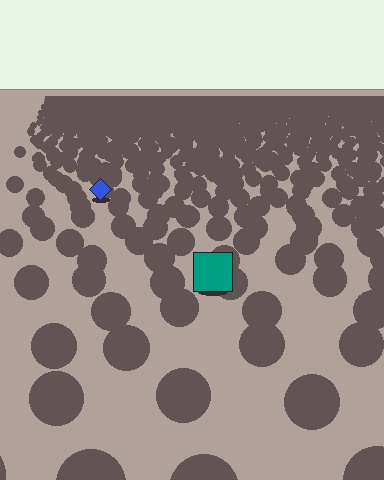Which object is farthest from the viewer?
The blue diamond is farthest from the viewer. It appears smaller and the ground texture around it is denser.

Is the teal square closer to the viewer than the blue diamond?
Yes. The teal square is closer — you can tell from the texture gradient: the ground texture is coarser near it.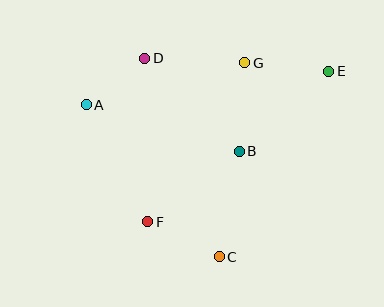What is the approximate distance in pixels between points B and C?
The distance between B and C is approximately 108 pixels.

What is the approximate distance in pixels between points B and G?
The distance between B and G is approximately 88 pixels.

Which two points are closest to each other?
Points A and D are closest to each other.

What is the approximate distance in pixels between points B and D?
The distance between B and D is approximately 132 pixels.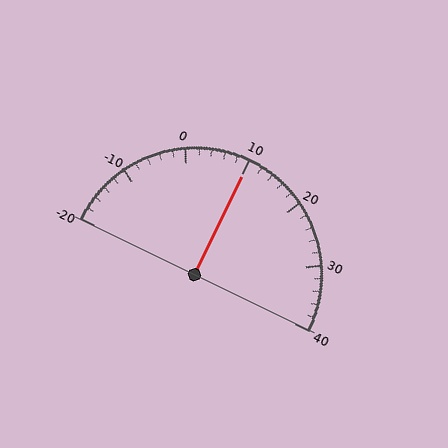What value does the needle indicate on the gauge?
The needle indicates approximately 10.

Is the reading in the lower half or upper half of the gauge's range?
The reading is in the upper half of the range (-20 to 40).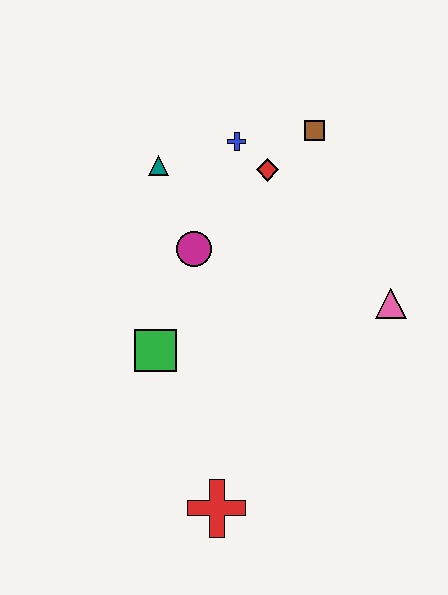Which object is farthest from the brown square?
The red cross is farthest from the brown square.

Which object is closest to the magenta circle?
The teal triangle is closest to the magenta circle.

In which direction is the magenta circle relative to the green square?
The magenta circle is above the green square.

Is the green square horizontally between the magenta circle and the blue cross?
No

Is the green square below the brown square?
Yes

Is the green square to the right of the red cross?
No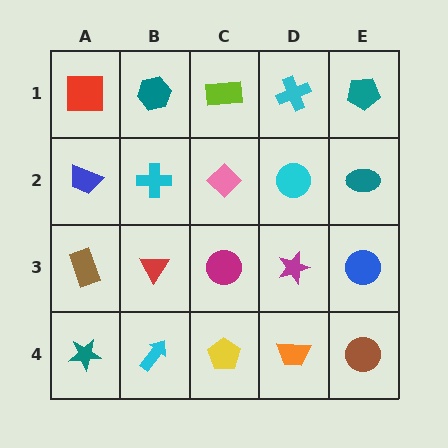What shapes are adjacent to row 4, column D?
A magenta star (row 3, column D), a yellow pentagon (row 4, column C), a brown circle (row 4, column E).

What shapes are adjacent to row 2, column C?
A lime rectangle (row 1, column C), a magenta circle (row 3, column C), a cyan cross (row 2, column B), a cyan circle (row 2, column D).